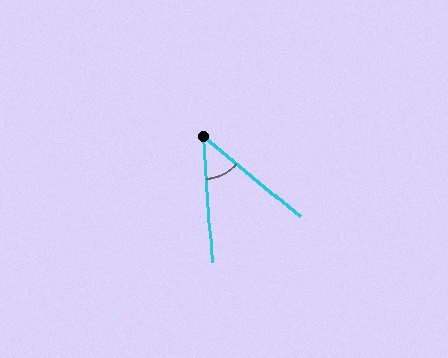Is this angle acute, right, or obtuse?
It is acute.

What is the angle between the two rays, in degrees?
Approximately 47 degrees.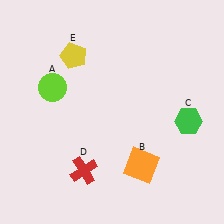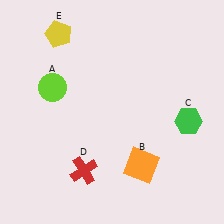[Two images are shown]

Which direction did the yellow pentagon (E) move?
The yellow pentagon (E) moved up.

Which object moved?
The yellow pentagon (E) moved up.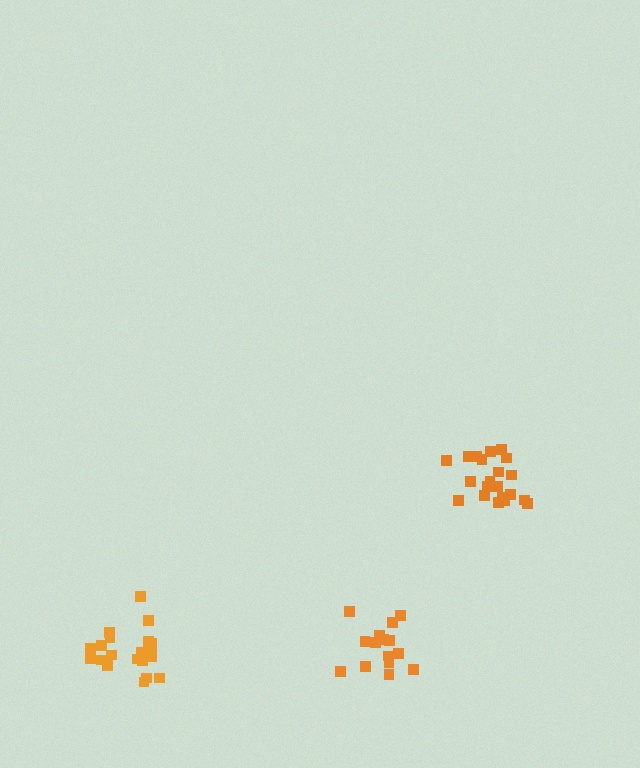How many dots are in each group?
Group 1: 17 dots, Group 2: 20 dots, Group 3: 21 dots (58 total).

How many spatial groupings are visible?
There are 3 spatial groupings.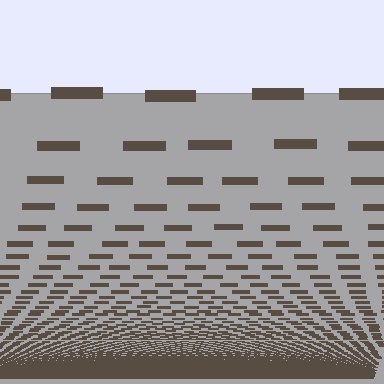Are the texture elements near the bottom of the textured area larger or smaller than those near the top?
Smaller. The gradient is inverted — elements near the bottom are smaller and denser.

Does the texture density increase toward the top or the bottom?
Density increases toward the bottom.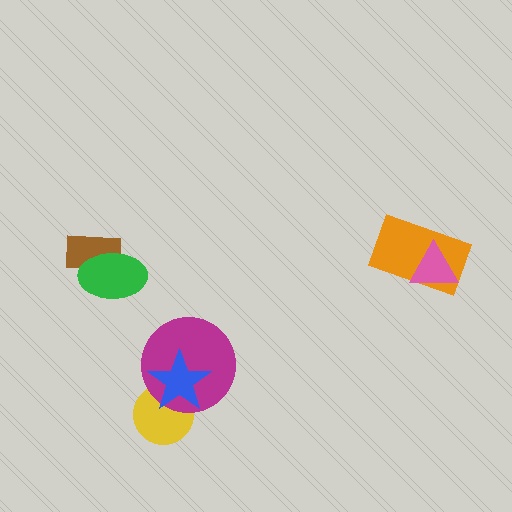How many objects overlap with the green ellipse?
1 object overlaps with the green ellipse.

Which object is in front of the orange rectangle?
The pink triangle is in front of the orange rectangle.